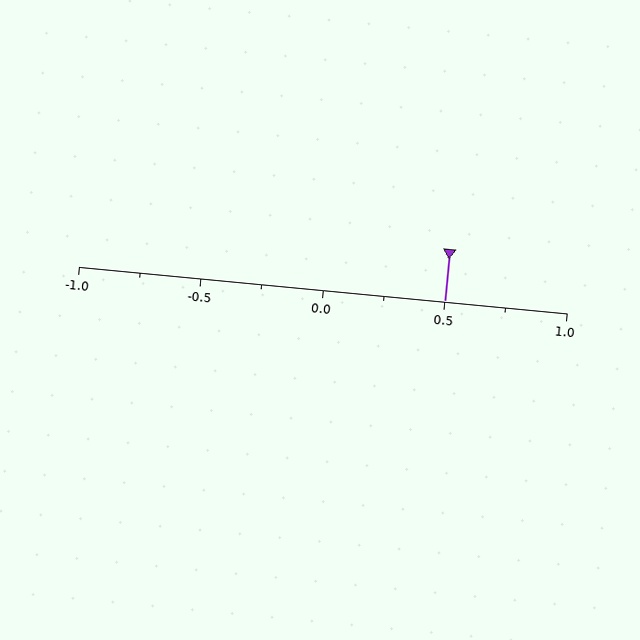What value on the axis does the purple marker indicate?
The marker indicates approximately 0.5.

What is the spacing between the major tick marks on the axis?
The major ticks are spaced 0.5 apart.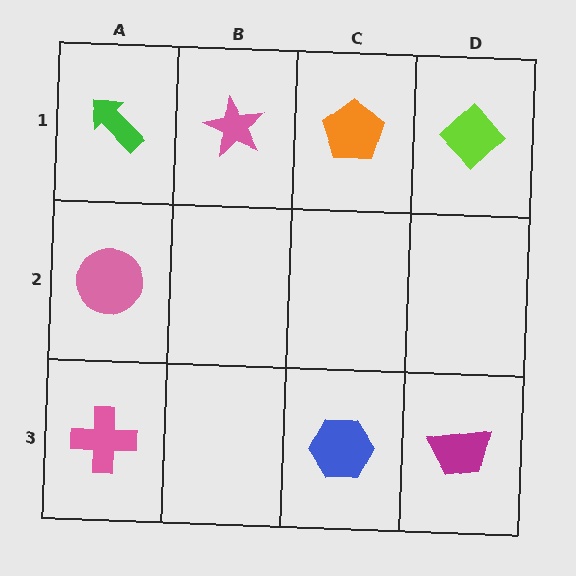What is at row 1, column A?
A green arrow.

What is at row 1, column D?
A lime diamond.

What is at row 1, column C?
An orange pentagon.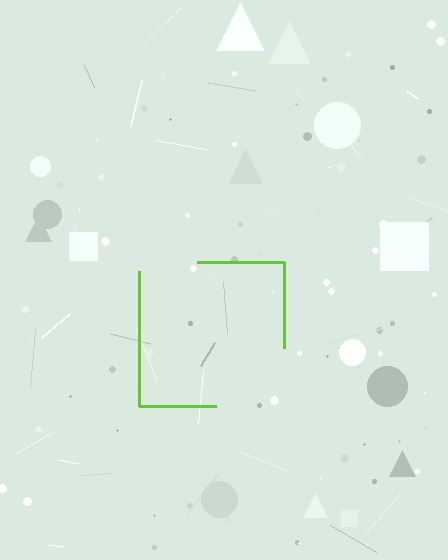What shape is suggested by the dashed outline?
The dashed outline suggests a square.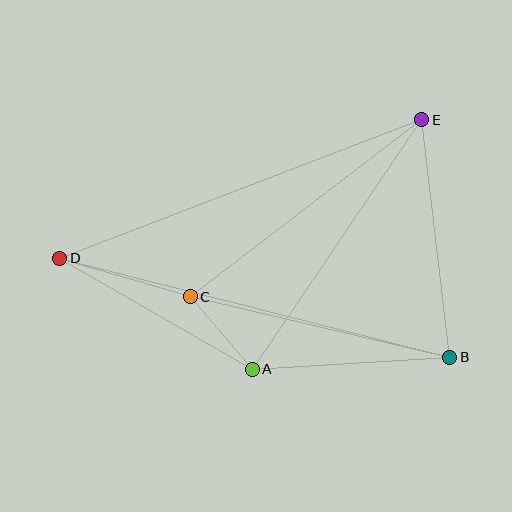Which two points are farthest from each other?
Points B and D are farthest from each other.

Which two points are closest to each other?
Points A and C are closest to each other.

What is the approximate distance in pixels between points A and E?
The distance between A and E is approximately 302 pixels.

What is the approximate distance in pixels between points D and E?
The distance between D and E is approximately 388 pixels.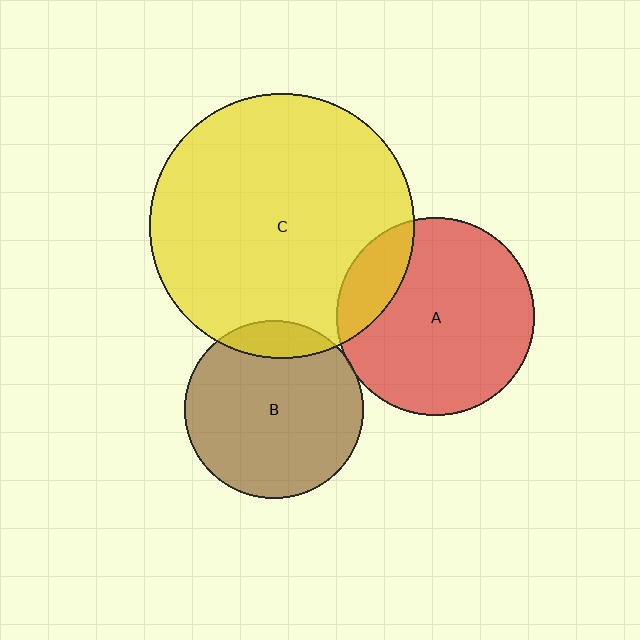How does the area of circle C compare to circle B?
Approximately 2.2 times.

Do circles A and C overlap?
Yes.